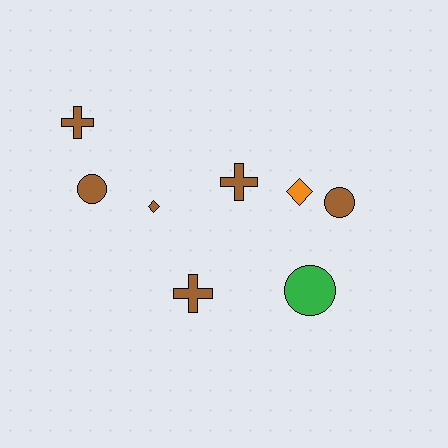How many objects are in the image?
There are 8 objects.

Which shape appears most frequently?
Circle, with 3 objects.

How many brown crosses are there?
There are 3 brown crosses.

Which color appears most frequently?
Brown, with 6 objects.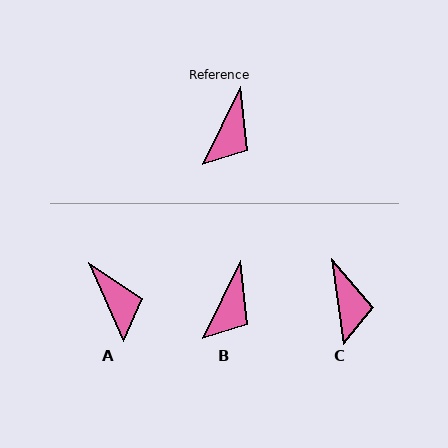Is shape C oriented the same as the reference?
No, it is off by about 33 degrees.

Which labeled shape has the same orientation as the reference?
B.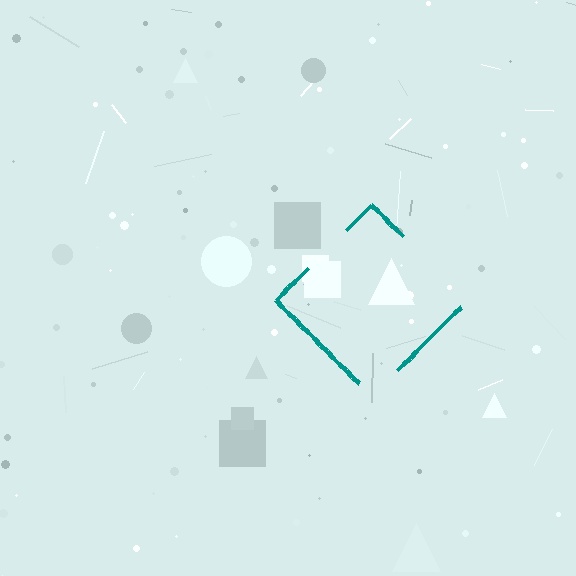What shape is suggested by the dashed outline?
The dashed outline suggests a diamond.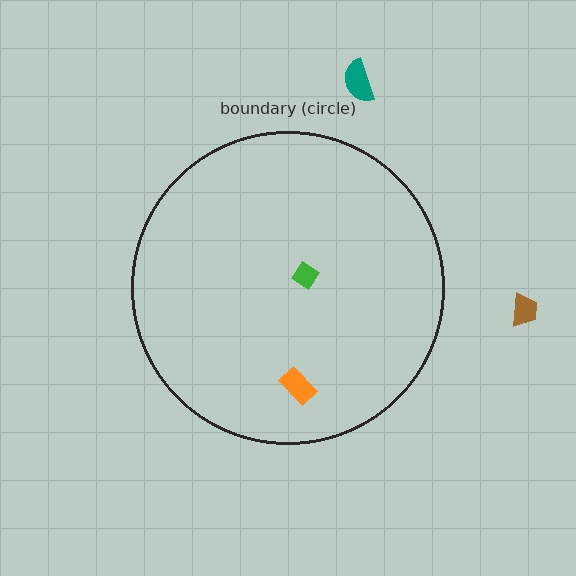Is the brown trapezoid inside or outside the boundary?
Outside.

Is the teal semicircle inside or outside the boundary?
Outside.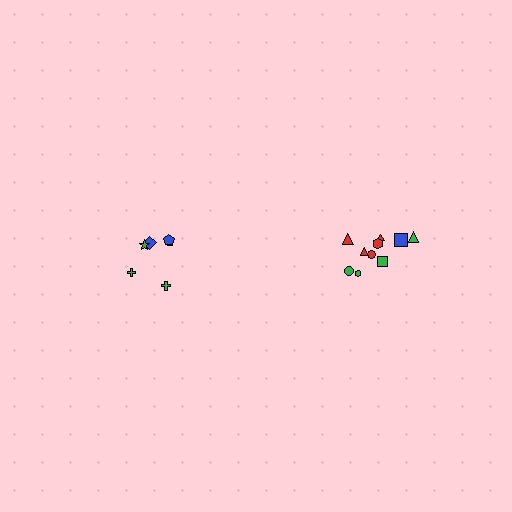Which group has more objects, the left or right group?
The right group.